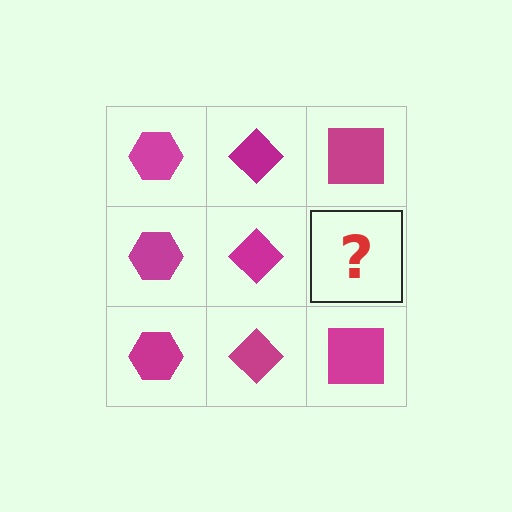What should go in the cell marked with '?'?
The missing cell should contain a magenta square.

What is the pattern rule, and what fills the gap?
The rule is that each column has a consistent shape. The gap should be filled with a magenta square.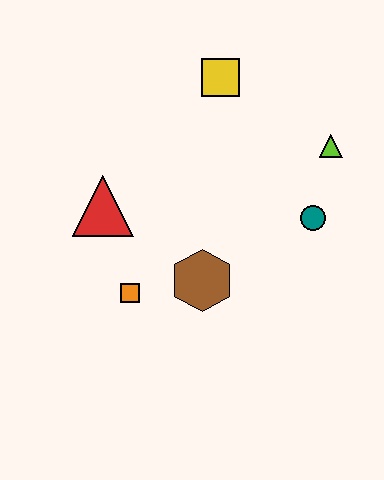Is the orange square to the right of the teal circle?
No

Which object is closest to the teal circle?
The lime triangle is closest to the teal circle.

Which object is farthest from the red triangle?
The lime triangle is farthest from the red triangle.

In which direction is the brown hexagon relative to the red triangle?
The brown hexagon is to the right of the red triangle.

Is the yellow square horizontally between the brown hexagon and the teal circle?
Yes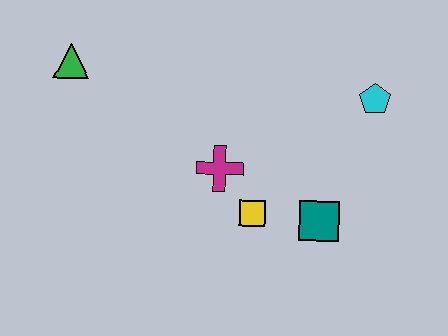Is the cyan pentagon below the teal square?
No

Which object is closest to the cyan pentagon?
The teal square is closest to the cyan pentagon.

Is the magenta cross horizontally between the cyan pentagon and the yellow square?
No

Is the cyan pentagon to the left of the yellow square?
No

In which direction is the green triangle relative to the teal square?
The green triangle is to the left of the teal square.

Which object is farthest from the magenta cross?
The green triangle is farthest from the magenta cross.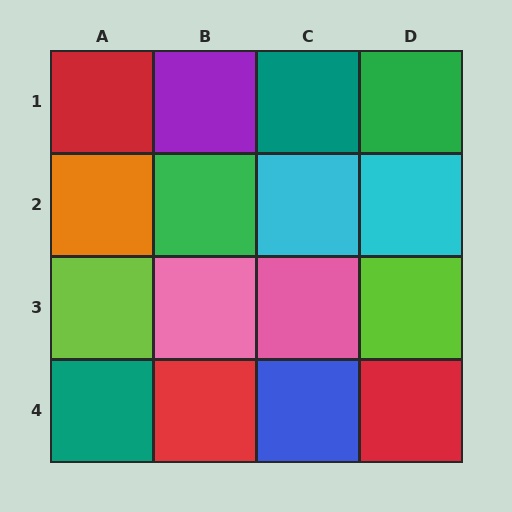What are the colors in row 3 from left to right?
Lime, pink, pink, lime.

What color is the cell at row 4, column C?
Blue.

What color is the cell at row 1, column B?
Purple.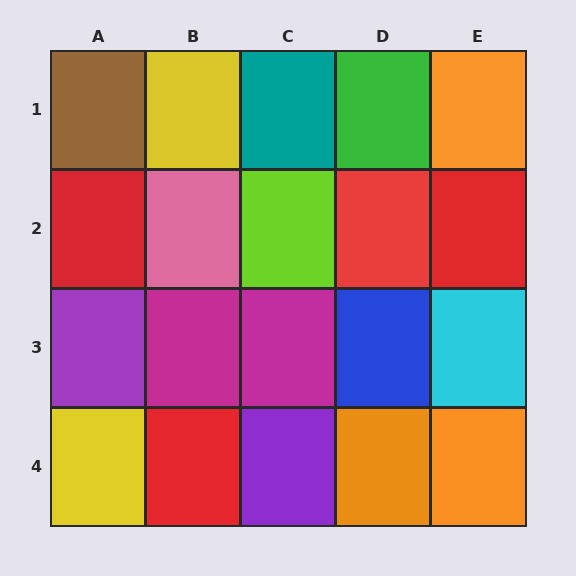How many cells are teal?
1 cell is teal.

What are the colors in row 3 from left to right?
Purple, magenta, magenta, blue, cyan.